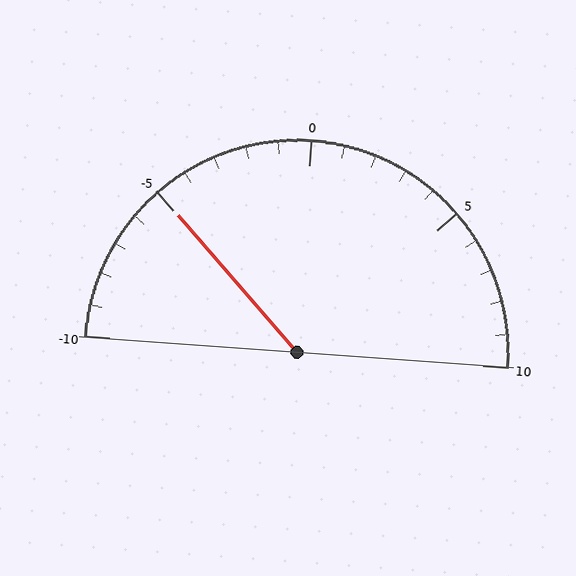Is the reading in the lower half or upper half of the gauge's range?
The reading is in the lower half of the range (-10 to 10).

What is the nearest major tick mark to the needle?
The nearest major tick mark is -5.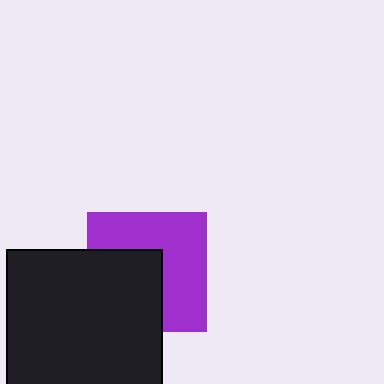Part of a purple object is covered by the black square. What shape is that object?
It is a square.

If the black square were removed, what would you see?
You would see the complete purple square.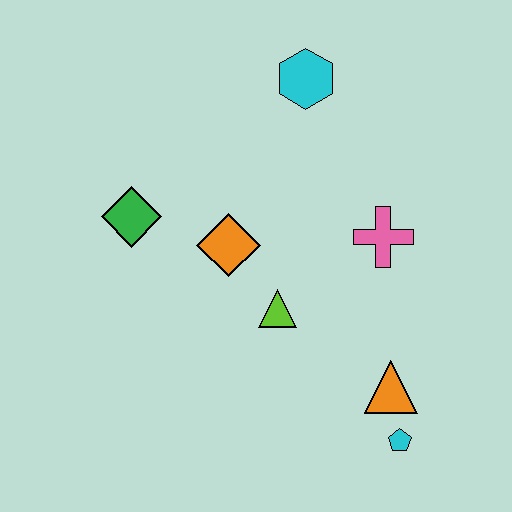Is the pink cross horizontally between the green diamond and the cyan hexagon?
No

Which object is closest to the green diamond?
The orange diamond is closest to the green diamond.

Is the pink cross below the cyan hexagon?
Yes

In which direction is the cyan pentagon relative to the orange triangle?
The cyan pentagon is below the orange triangle.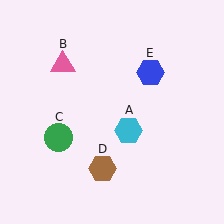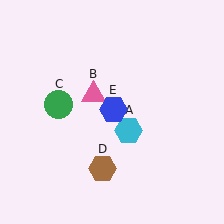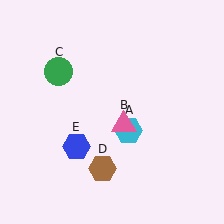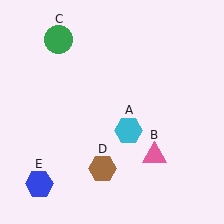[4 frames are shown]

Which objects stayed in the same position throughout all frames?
Cyan hexagon (object A) and brown hexagon (object D) remained stationary.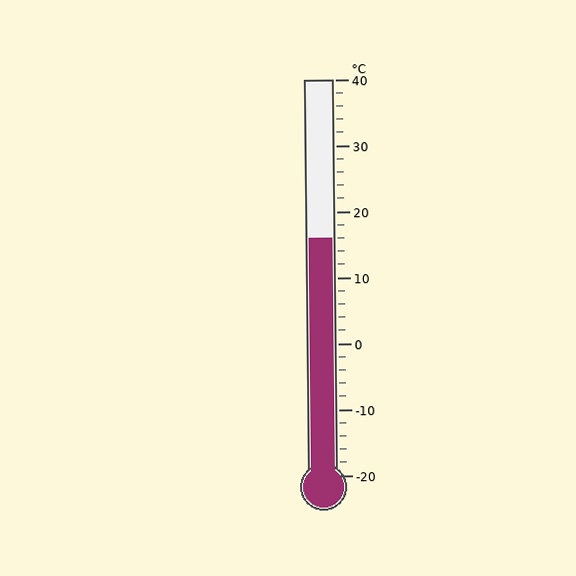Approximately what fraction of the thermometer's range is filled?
The thermometer is filled to approximately 60% of its range.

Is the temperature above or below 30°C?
The temperature is below 30°C.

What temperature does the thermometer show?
The thermometer shows approximately 16°C.